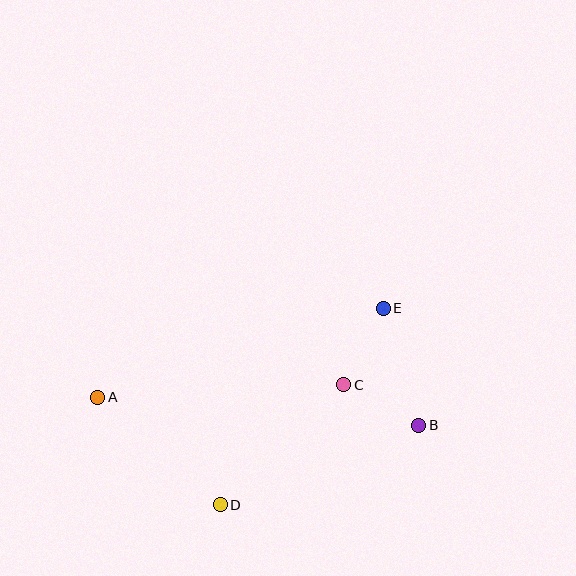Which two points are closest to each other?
Points B and C are closest to each other.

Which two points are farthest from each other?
Points A and B are farthest from each other.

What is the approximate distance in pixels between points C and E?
The distance between C and E is approximately 86 pixels.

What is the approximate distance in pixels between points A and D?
The distance between A and D is approximately 163 pixels.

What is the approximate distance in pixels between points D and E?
The distance between D and E is approximately 255 pixels.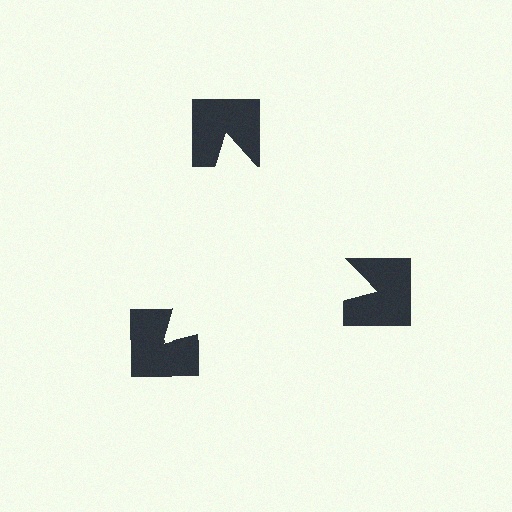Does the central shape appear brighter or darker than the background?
It typically appears slightly brighter than the background, even though no actual brightness change is drawn.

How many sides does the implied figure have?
3 sides.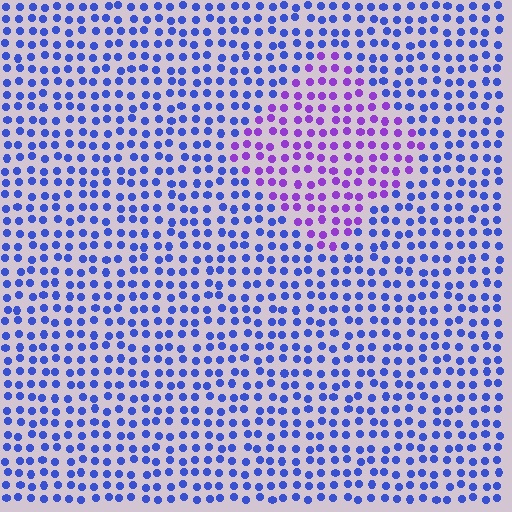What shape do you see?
I see a diamond.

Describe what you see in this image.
The image is filled with small blue elements in a uniform arrangement. A diamond-shaped region is visible where the elements are tinted to a slightly different hue, forming a subtle color boundary.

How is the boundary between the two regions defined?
The boundary is defined purely by a slight shift in hue (about 46 degrees). Spacing, size, and orientation are identical on both sides.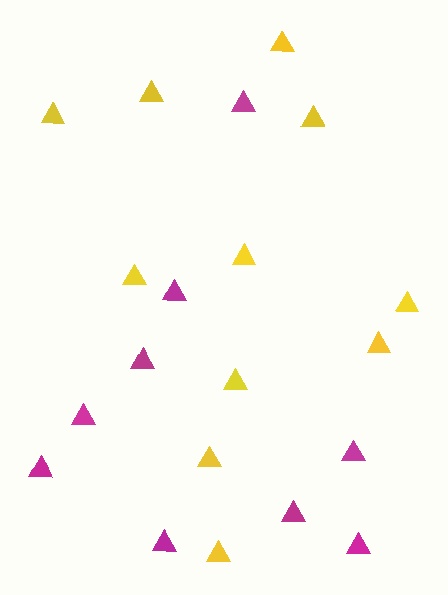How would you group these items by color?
There are 2 groups: one group of yellow triangles (11) and one group of magenta triangles (9).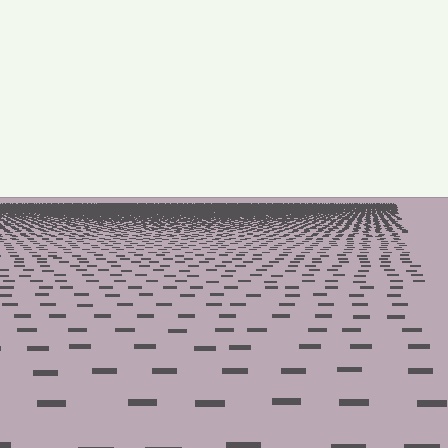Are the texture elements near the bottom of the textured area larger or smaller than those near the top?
Larger. Near the bottom, elements are closer to the viewer and appear at a bigger on-screen size.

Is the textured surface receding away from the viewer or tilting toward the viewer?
The surface is receding away from the viewer. Texture elements get smaller and denser toward the top.